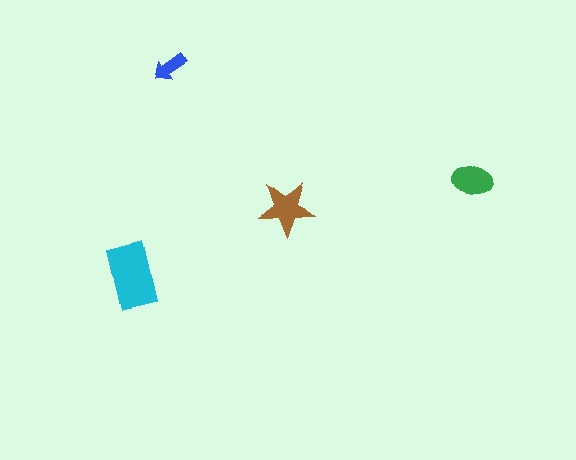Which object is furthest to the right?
The green ellipse is rightmost.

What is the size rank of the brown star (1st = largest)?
2nd.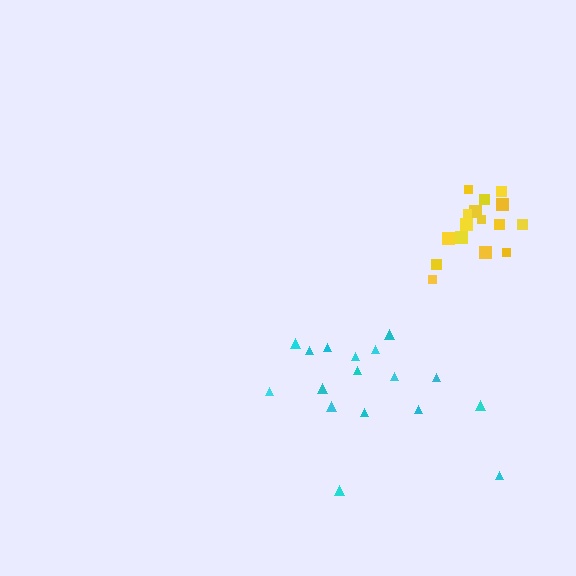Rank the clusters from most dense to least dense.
yellow, cyan.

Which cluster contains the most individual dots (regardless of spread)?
Cyan (17).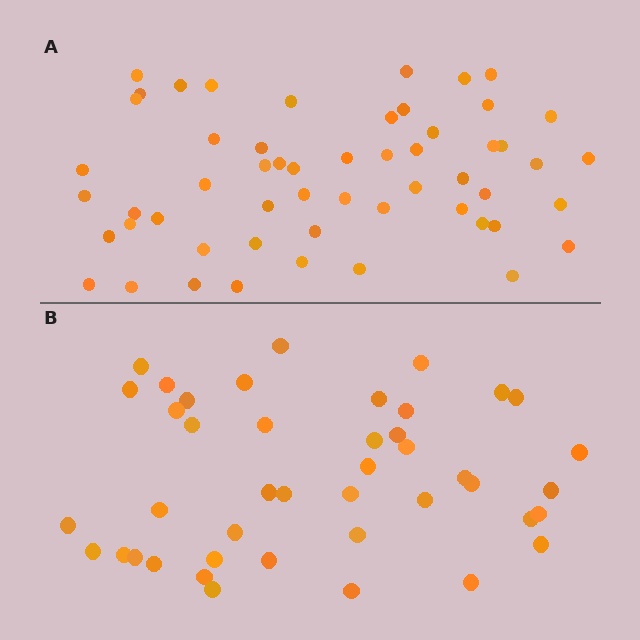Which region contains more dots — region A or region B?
Region A (the top region) has more dots.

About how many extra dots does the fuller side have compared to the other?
Region A has roughly 12 or so more dots than region B.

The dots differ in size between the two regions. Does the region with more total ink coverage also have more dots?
No. Region B has more total ink coverage because its dots are larger, but region A actually contains more individual dots. Total area can be misleading — the number of items is what matters here.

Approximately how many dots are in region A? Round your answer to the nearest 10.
About 60 dots. (The exact count is 55, which rounds to 60.)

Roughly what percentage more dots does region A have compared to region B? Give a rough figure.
About 30% more.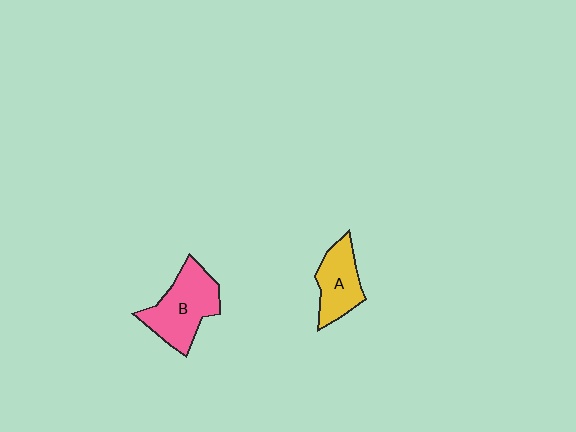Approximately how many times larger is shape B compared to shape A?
Approximately 1.4 times.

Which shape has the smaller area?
Shape A (yellow).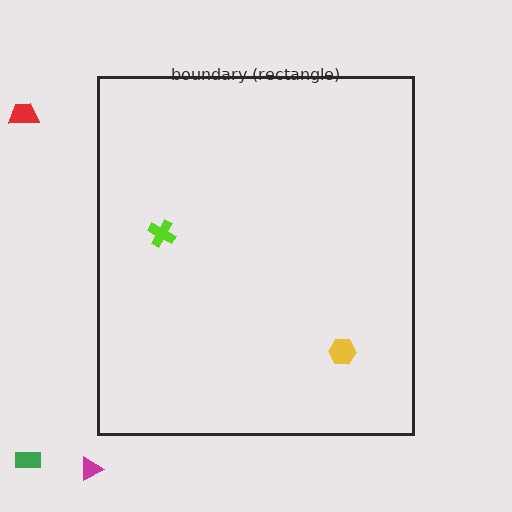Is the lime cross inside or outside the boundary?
Inside.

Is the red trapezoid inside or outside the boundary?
Outside.